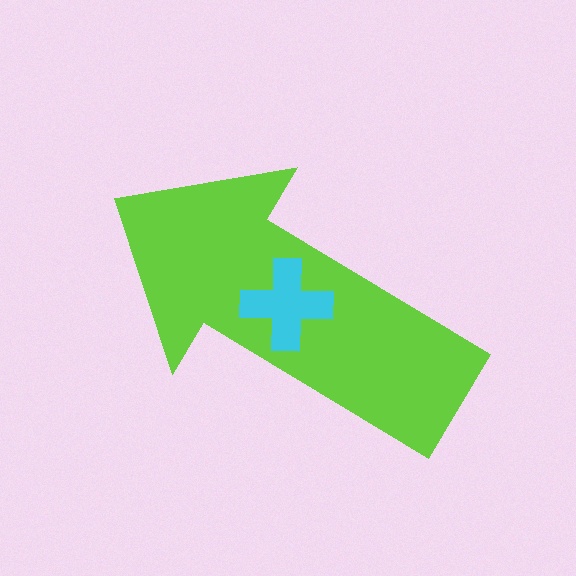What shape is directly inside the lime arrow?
The cyan cross.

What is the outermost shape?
The lime arrow.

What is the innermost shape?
The cyan cross.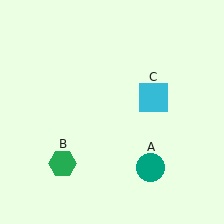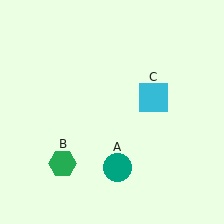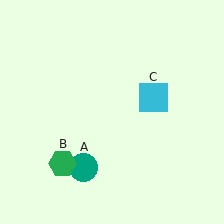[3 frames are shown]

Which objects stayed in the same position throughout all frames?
Green hexagon (object B) and cyan square (object C) remained stationary.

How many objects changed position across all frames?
1 object changed position: teal circle (object A).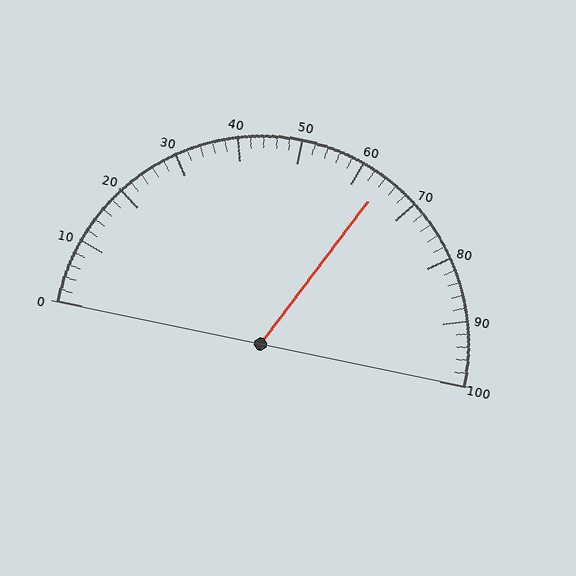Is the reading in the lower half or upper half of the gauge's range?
The reading is in the upper half of the range (0 to 100).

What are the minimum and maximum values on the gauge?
The gauge ranges from 0 to 100.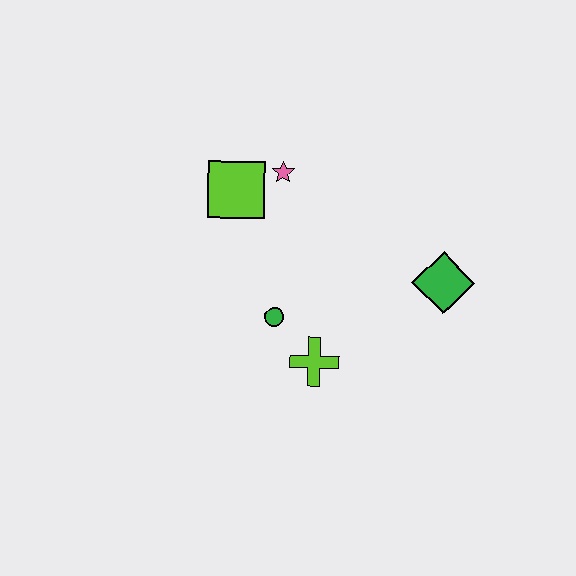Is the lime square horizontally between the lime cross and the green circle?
No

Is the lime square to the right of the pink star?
No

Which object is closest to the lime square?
The pink star is closest to the lime square.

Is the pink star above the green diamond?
Yes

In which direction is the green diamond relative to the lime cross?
The green diamond is to the right of the lime cross.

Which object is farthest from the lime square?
The green diamond is farthest from the lime square.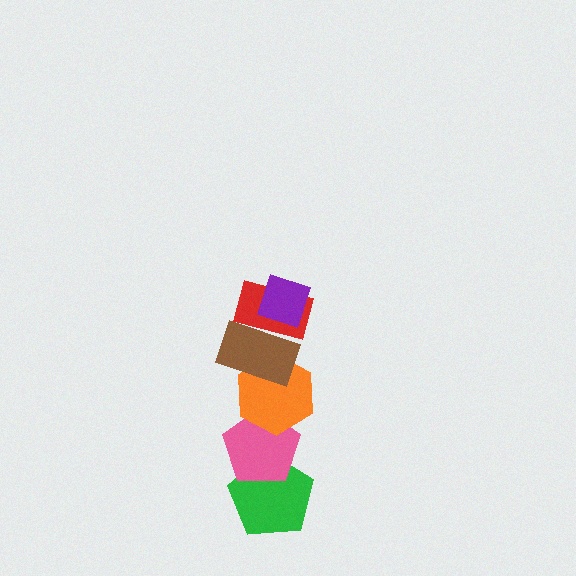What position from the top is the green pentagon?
The green pentagon is 6th from the top.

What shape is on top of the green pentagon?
The pink pentagon is on top of the green pentagon.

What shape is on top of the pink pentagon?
The orange hexagon is on top of the pink pentagon.